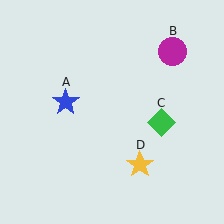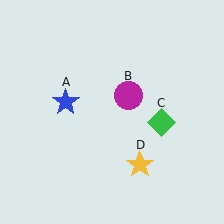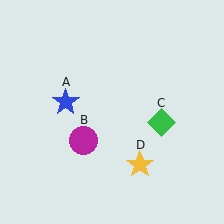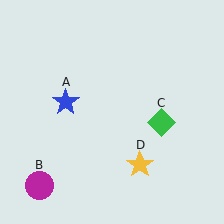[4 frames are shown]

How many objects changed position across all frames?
1 object changed position: magenta circle (object B).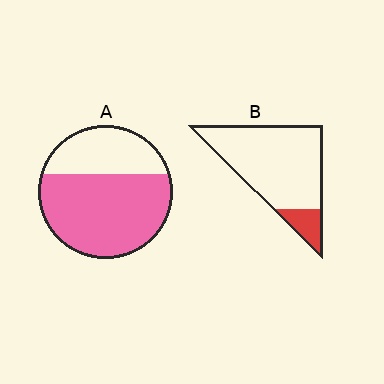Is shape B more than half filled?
No.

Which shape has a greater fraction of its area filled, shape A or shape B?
Shape A.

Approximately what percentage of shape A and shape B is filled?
A is approximately 65% and B is approximately 15%.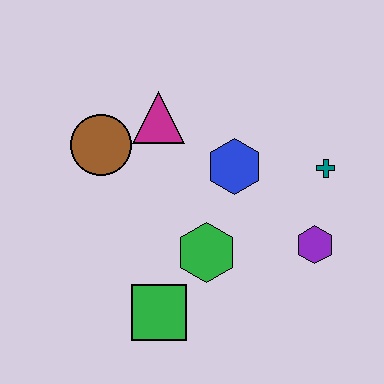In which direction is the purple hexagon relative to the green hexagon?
The purple hexagon is to the right of the green hexagon.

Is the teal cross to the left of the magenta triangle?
No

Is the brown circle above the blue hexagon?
Yes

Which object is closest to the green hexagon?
The green square is closest to the green hexagon.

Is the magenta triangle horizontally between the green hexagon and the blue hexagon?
No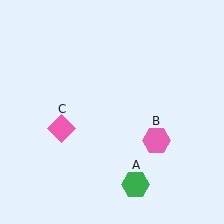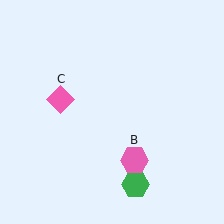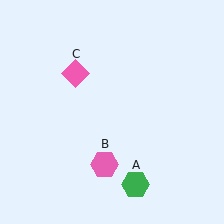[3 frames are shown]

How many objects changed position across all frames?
2 objects changed position: pink hexagon (object B), pink diamond (object C).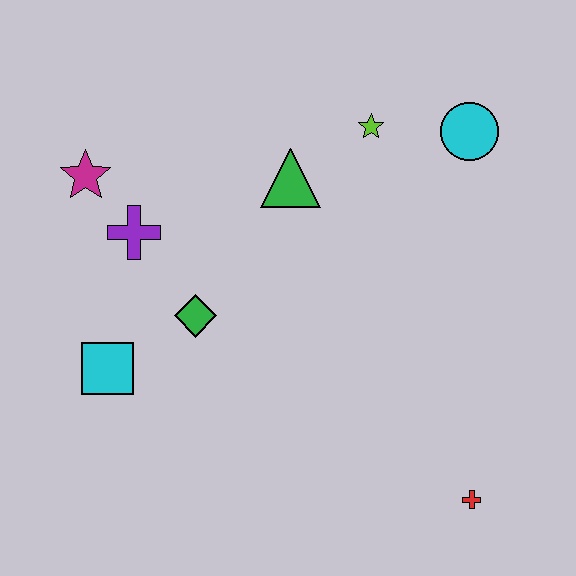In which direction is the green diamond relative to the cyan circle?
The green diamond is to the left of the cyan circle.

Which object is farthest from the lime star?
The red cross is farthest from the lime star.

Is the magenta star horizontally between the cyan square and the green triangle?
No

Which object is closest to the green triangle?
The lime star is closest to the green triangle.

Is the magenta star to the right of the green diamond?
No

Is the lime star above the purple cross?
Yes